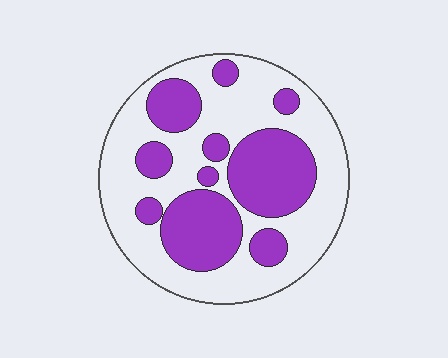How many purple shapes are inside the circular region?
10.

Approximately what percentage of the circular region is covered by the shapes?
Approximately 40%.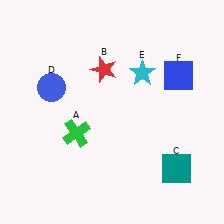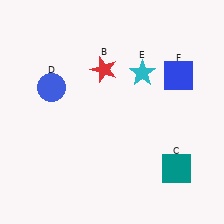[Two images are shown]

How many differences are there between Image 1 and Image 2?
There is 1 difference between the two images.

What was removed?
The green cross (A) was removed in Image 2.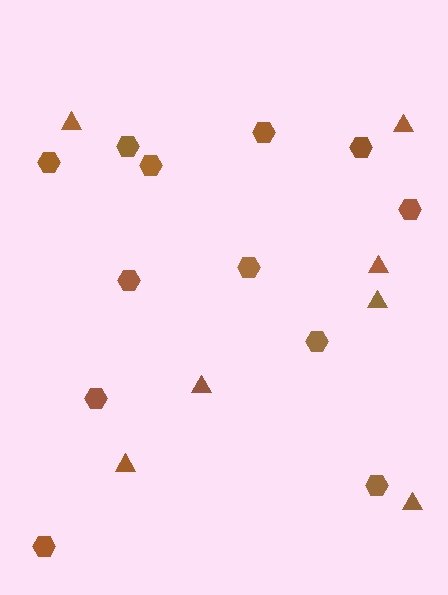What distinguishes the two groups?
There are 2 groups: one group of triangles (7) and one group of hexagons (12).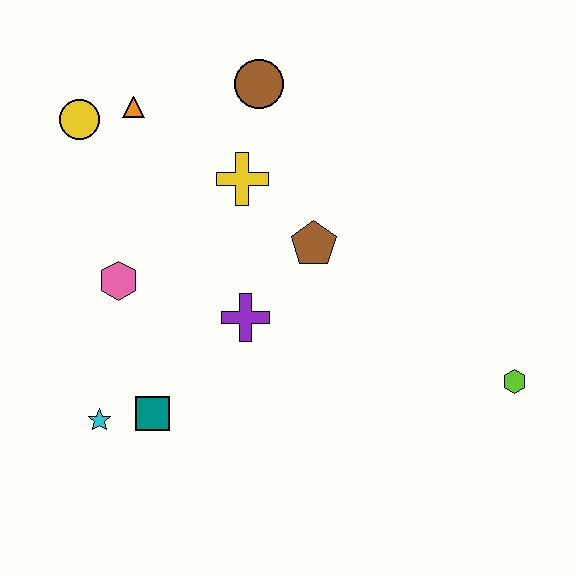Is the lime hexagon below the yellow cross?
Yes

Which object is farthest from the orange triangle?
The lime hexagon is farthest from the orange triangle.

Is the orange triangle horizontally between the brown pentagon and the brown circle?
No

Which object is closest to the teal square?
The cyan star is closest to the teal square.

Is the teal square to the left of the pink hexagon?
No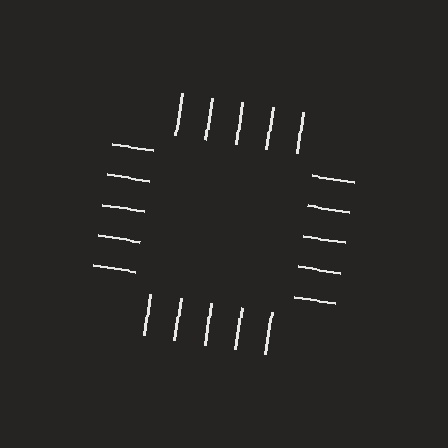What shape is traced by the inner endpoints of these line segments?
An illusory square — the line segments terminate on its edges but no continuous stroke is drawn.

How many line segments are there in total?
20 — 5 along each of the 4 edges.